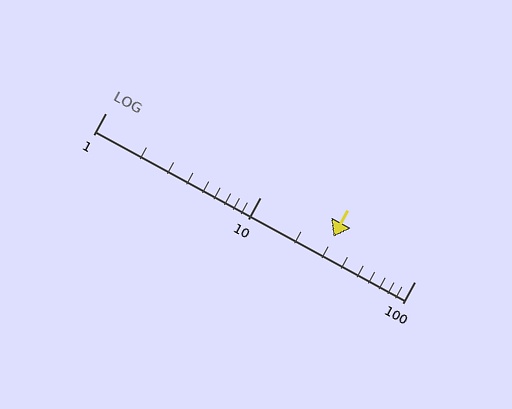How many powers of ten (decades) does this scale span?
The scale spans 2 decades, from 1 to 100.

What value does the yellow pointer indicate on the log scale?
The pointer indicates approximately 30.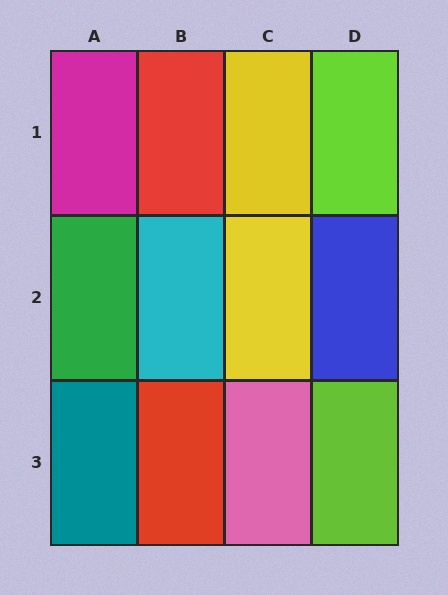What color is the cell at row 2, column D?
Blue.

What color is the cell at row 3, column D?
Lime.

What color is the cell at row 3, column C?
Pink.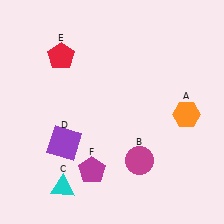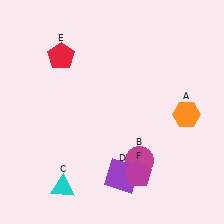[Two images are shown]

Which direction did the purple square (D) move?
The purple square (D) moved right.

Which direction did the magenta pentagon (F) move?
The magenta pentagon (F) moved right.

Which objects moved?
The objects that moved are: the purple square (D), the magenta pentagon (F).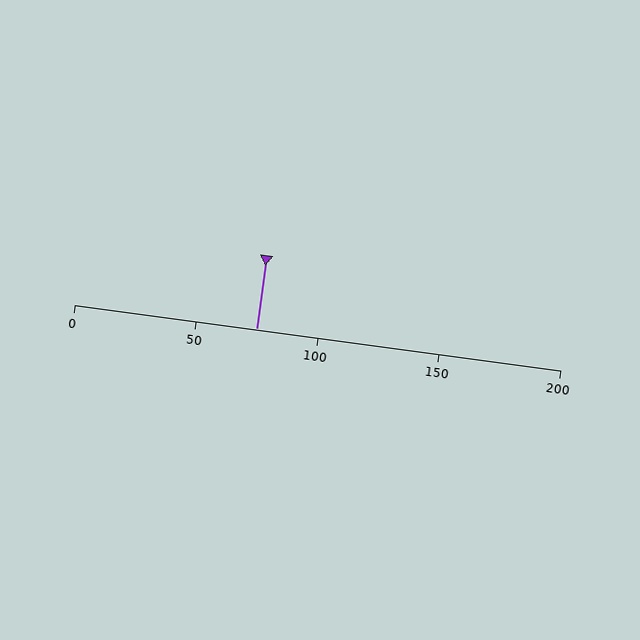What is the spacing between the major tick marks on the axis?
The major ticks are spaced 50 apart.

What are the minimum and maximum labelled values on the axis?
The axis runs from 0 to 200.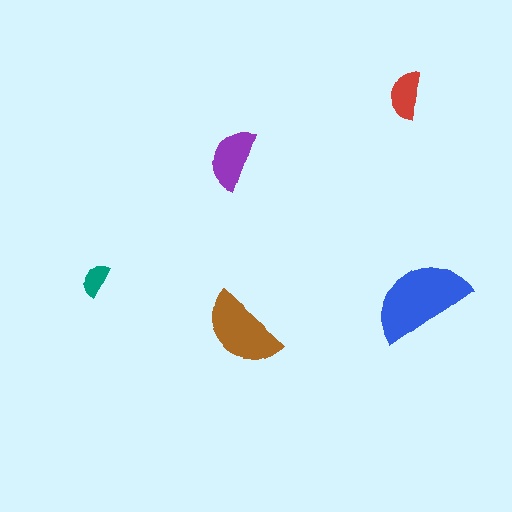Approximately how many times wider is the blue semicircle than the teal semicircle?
About 3 times wider.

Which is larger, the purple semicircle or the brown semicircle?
The brown one.